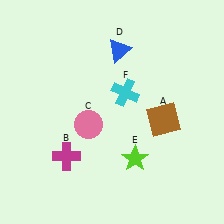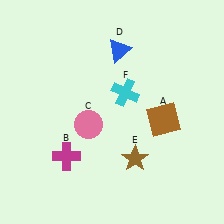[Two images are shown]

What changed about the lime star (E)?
In Image 1, E is lime. In Image 2, it changed to brown.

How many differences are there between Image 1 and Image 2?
There is 1 difference between the two images.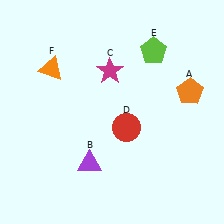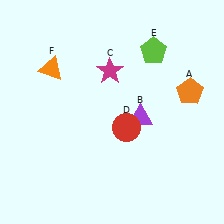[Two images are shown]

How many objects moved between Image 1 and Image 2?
1 object moved between the two images.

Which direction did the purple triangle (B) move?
The purple triangle (B) moved right.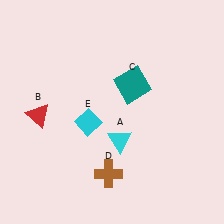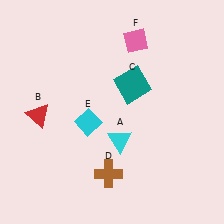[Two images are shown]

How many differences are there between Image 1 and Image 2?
There is 1 difference between the two images.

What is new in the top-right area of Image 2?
A pink diamond (F) was added in the top-right area of Image 2.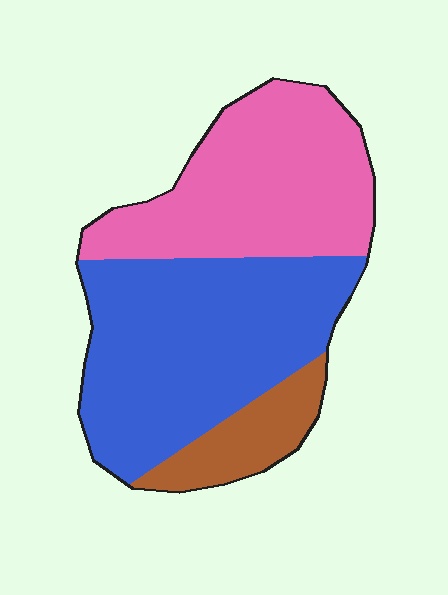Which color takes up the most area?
Blue, at roughly 50%.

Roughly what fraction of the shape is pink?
Pink covers around 40% of the shape.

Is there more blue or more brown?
Blue.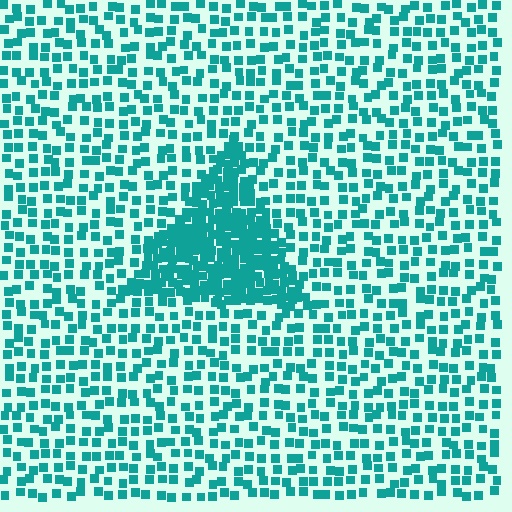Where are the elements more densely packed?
The elements are more densely packed inside the triangle boundary.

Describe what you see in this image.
The image contains small teal elements arranged at two different densities. A triangle-shaped region is visible where the elements are more densely packed than the surrounding area.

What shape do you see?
I see a triangle.